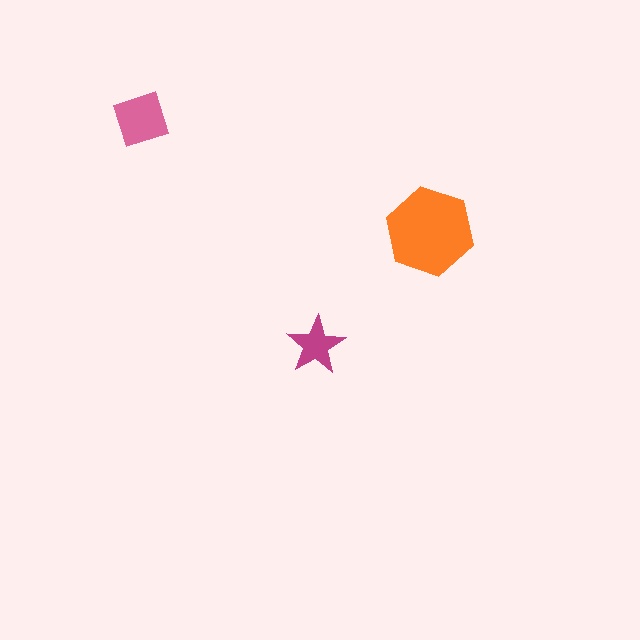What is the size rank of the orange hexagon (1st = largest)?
1st.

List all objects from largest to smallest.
The orange hexagon, the pink diamond, the magenta star.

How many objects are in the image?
There are 3 objects in the image.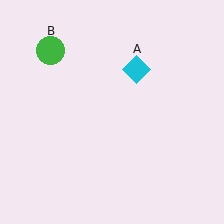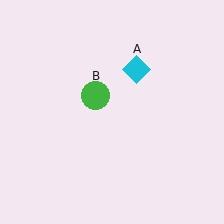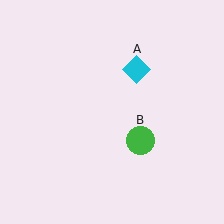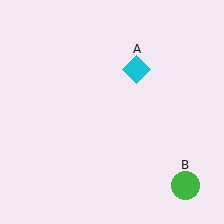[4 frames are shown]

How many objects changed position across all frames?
1 object changed position: green circle (object B).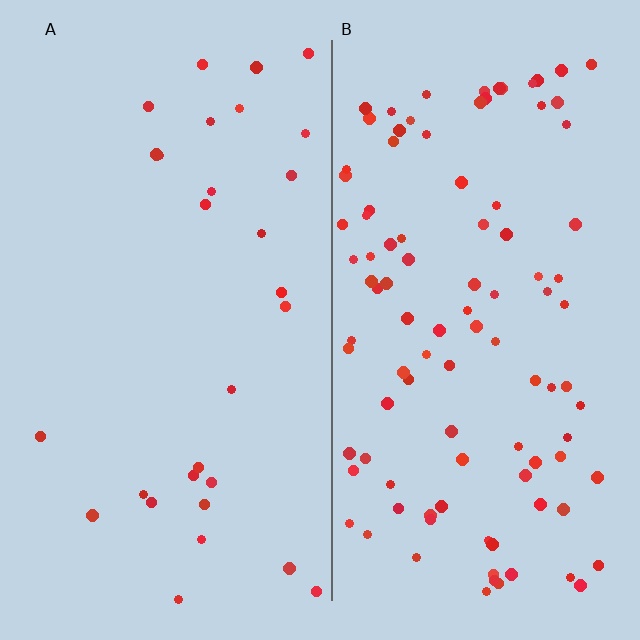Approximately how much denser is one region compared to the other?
Approximately 3.5× — region B over region A.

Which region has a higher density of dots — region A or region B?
B (the right).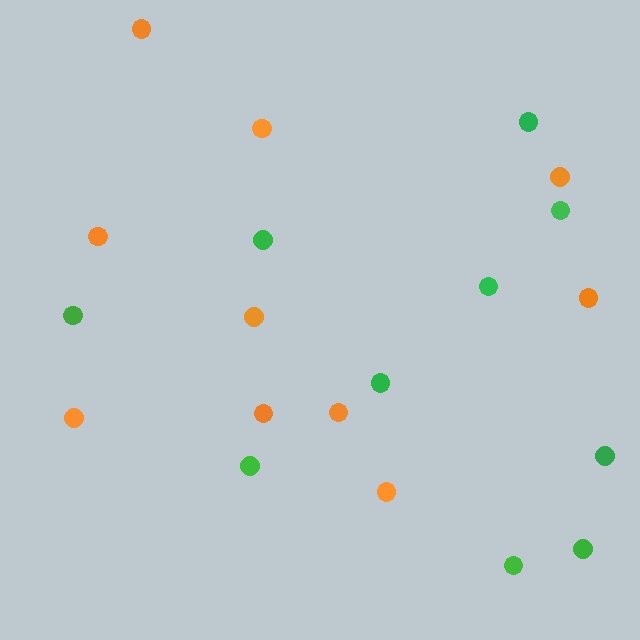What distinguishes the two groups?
There are 2 groups: one group of orange circles (10) and one group of green circles (10).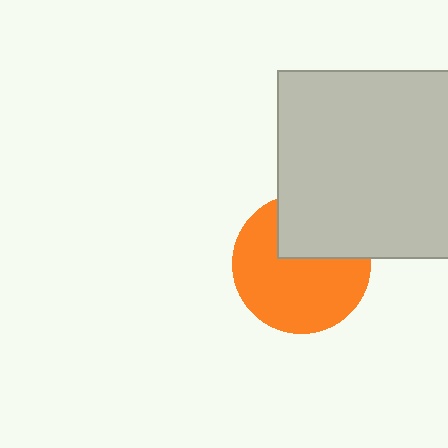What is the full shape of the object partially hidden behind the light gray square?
The partially hidden object is an orange circle.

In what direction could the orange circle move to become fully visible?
The orange circle could move down. That would shift it out from behind the light gray square entirely.